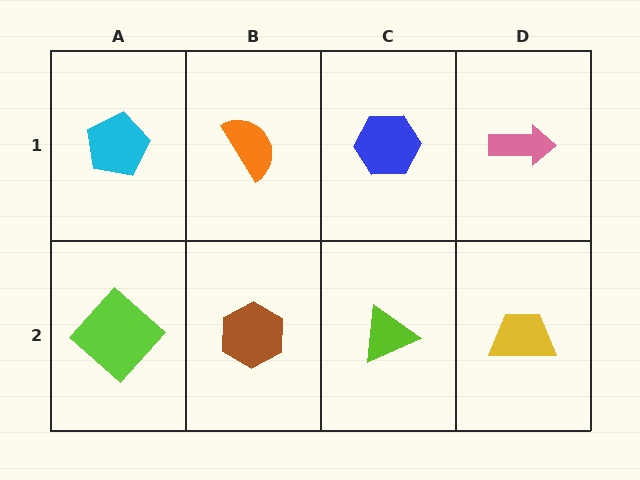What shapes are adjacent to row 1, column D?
A yellow trapezoid (row 2, column D), a blue hexagon (row 1, column C).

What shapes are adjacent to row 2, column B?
An orange semicircle (row 1, column B), a lime diamond (row 2, column A), a lime triangle (row 2, column C).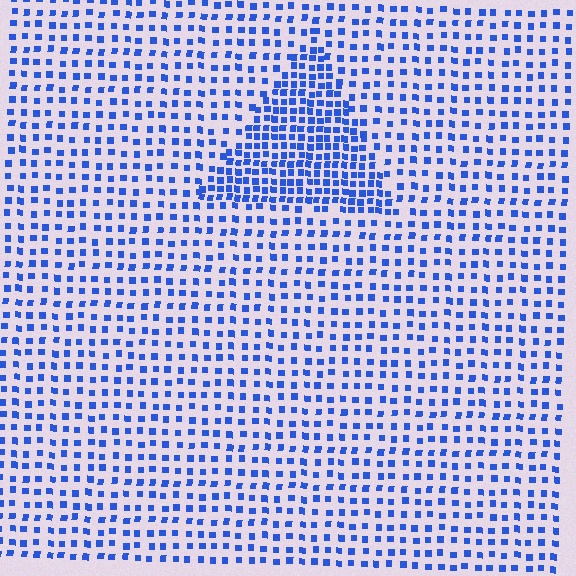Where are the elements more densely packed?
The elements are more densely packed inside the triangle boundary.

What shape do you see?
I see a triangle.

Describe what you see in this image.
The image contains small blue elements arranged at two different densities. A triangle-shaped region is visible where the elements are more densely packed than the surrounding area.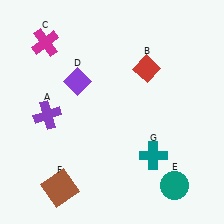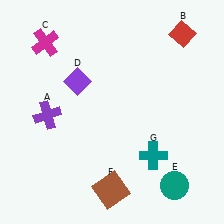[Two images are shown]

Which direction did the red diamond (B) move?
The red diamond (B) moved right.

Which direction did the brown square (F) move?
The brown square (F) moved right.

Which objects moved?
The objects that moved are: the red diamond (B), the brown square (F).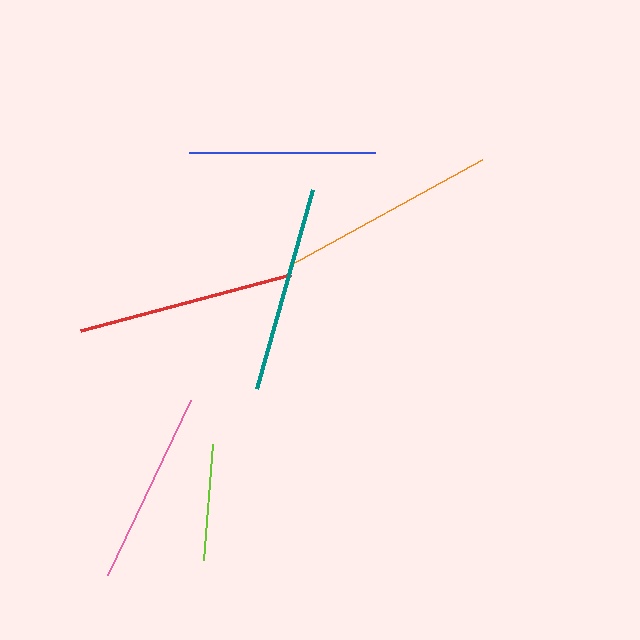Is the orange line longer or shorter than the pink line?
The orange line is longer than the pink line.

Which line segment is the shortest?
The lime line is the shortest at approximately 117 pixels.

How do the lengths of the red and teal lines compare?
The red and teal lines are approximately the same length.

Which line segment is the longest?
The orange line is the longest at approximately 220 pixels.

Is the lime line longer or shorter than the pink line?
The pink line is longer than the lime line.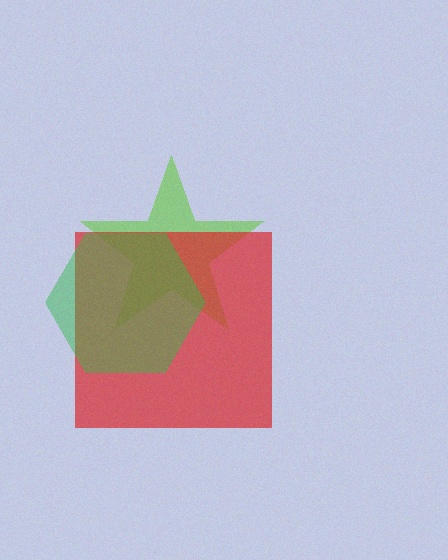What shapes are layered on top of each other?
The layered shapes are: a lime star, a red square, a green hexagon.